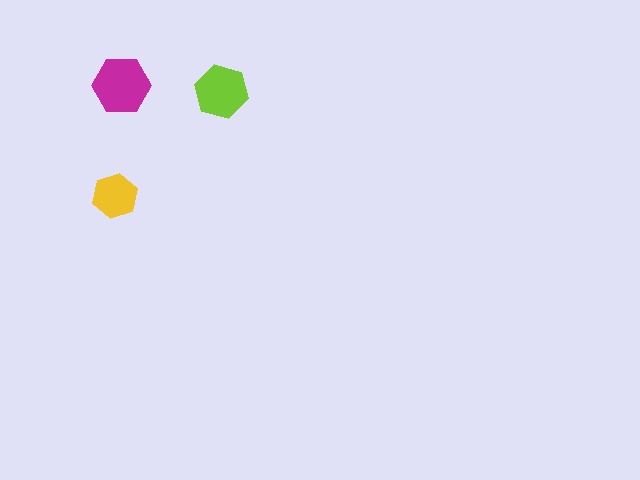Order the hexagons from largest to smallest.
the magenta one, the lime one, the yellow one.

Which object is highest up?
The magenta hexagon is topmost.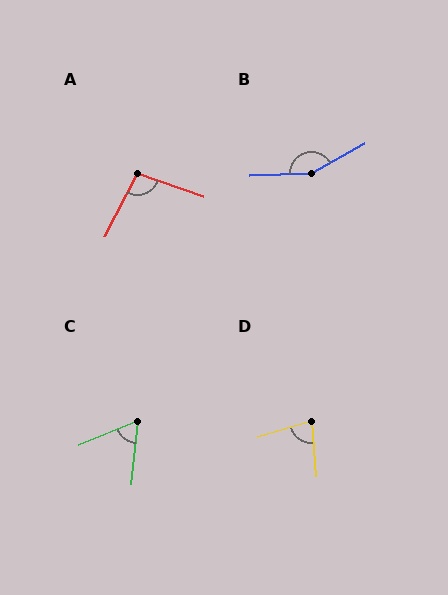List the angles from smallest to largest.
C (62°), D (77°), A (99°), B (152°).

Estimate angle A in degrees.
Approximately 99 degrees.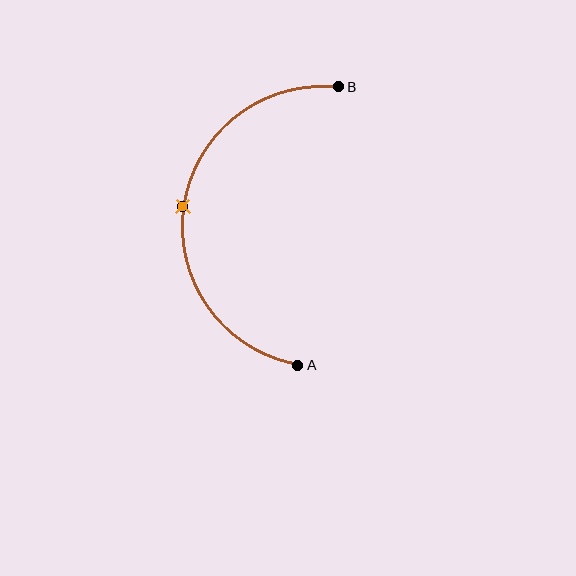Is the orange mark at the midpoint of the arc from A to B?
Yes. The orange mark lies on the arc at equal arc-length from both A and B — it is the arc midpoint.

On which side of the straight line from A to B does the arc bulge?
The arc bulges to the left of the straight line connecting A and B.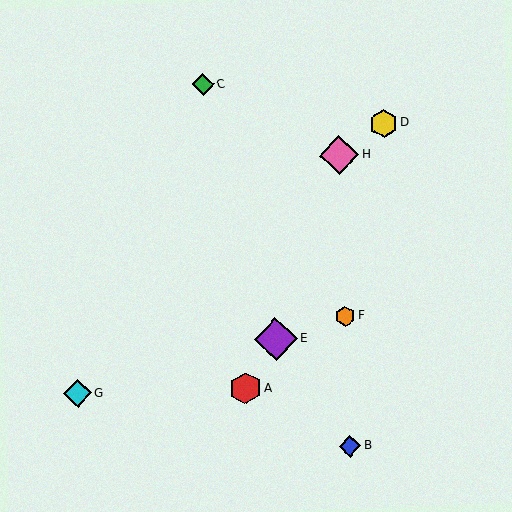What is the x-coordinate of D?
Object D is at x≈384.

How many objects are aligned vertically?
3 objects (B, F, H) are aligned vertically.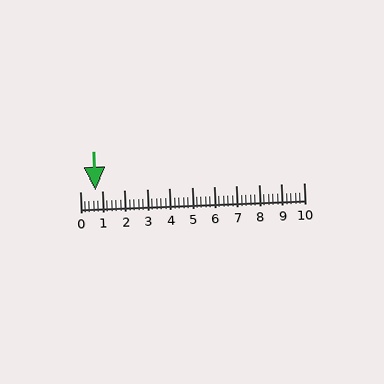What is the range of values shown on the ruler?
The ruler shows values from 0 to 10.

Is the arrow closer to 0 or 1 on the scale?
The arrow is closer to 1.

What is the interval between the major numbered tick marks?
The major tick marks are spaced 1 units apart.